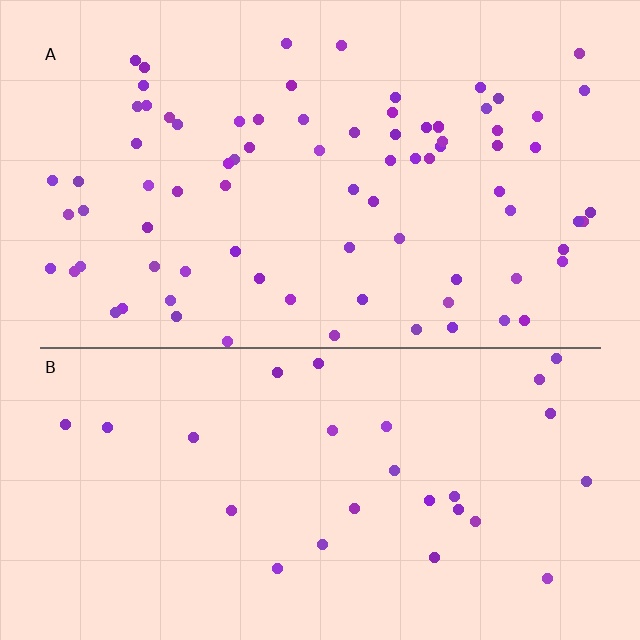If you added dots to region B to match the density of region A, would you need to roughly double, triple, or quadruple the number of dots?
Approximately triple.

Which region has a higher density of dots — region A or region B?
A (the top).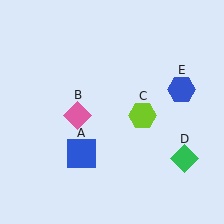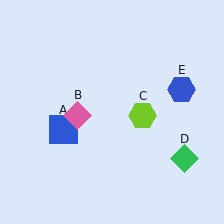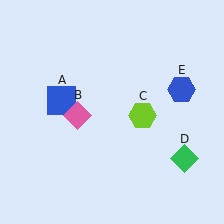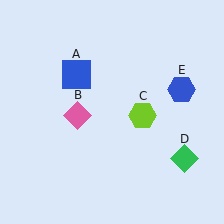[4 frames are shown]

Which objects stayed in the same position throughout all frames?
Pink diamond (object B) and lime hexagon (object C) and green diamond (object D) and blue hexagon (object E) remained stationary.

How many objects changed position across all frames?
1 object changed position: blue square (object A).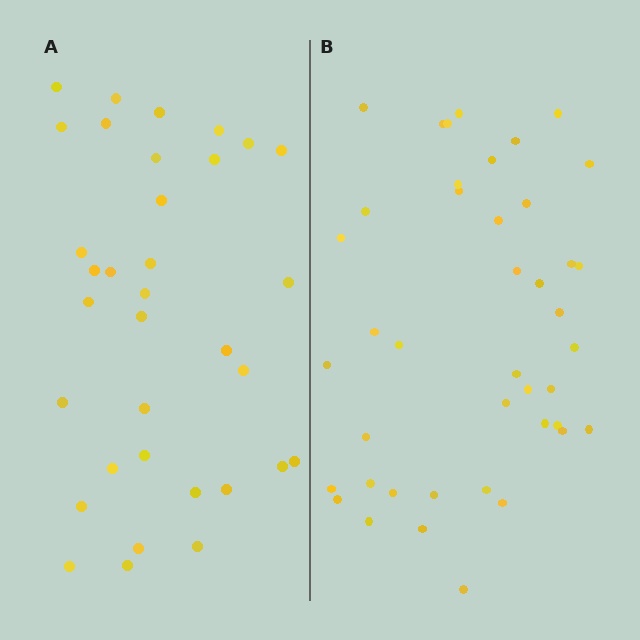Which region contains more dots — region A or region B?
Region B (the right region) has more dots.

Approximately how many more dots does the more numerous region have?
Region B has roughly 8 or so more dots than region A.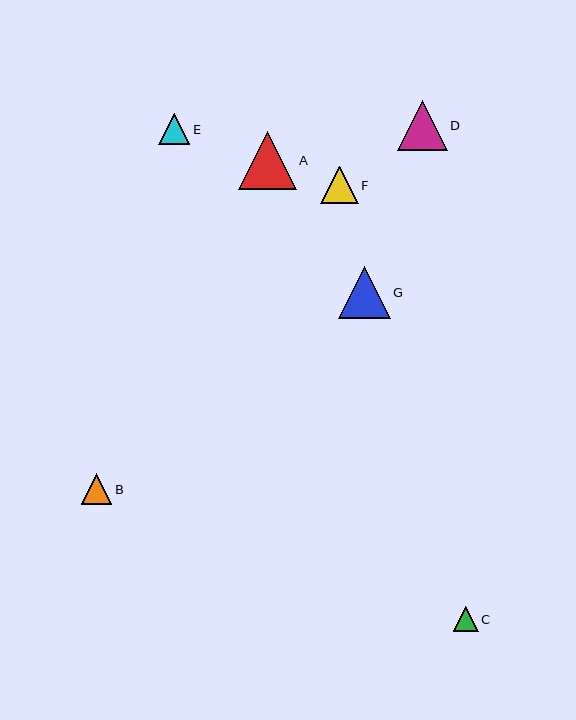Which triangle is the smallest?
Triangle C is the smallest with a size of approximately 25 pixels.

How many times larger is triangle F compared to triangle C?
Triangle F is approximately 1.5 times the size of triangle C.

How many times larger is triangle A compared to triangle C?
Triangle A is approximately 2.3 times the size of triangle C.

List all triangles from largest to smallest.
From largest to smallest: A, G, D, F, E, B, C.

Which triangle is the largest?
Triangle A is the largest with a size of approximately 58 pixels.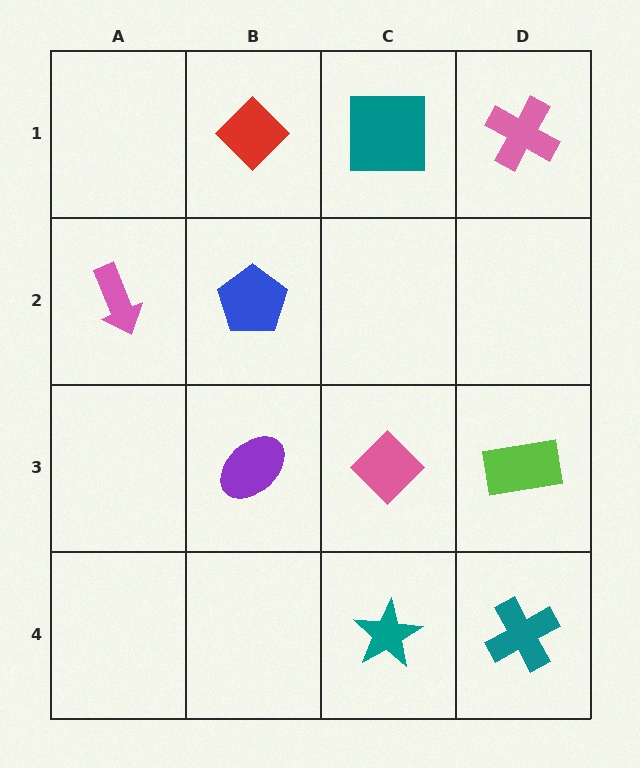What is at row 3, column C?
A pink diamond.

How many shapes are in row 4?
2 shapes.